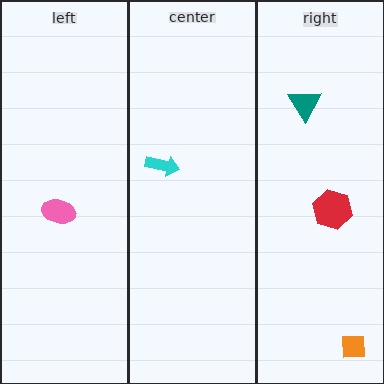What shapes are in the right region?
The teal triangle, the orange square, the red hexagon.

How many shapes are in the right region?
3.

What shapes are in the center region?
The cyan arrow.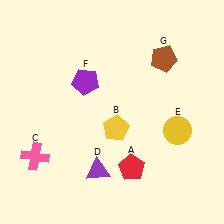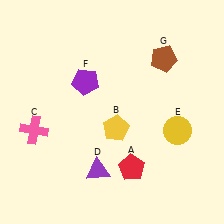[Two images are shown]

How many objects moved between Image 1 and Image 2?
1 object moved between the two images.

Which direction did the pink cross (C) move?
The pink cross (C) moved up.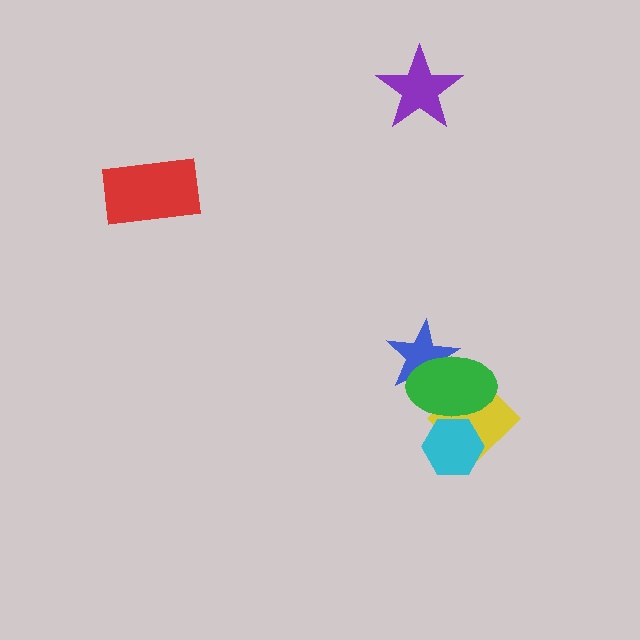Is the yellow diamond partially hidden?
Yes, it is partially covered by another shape.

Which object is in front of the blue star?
The green ellipse is in front of the blue star.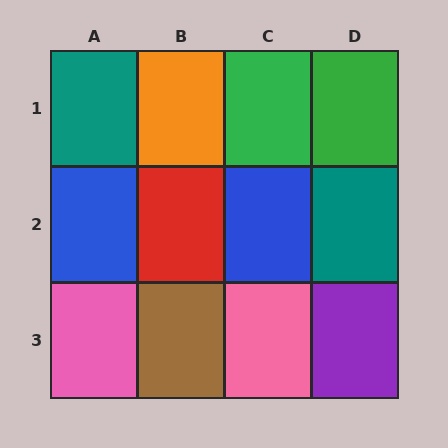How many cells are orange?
1 cell is orange.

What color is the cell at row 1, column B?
Orange.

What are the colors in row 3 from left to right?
Pink, brown, pink, purple.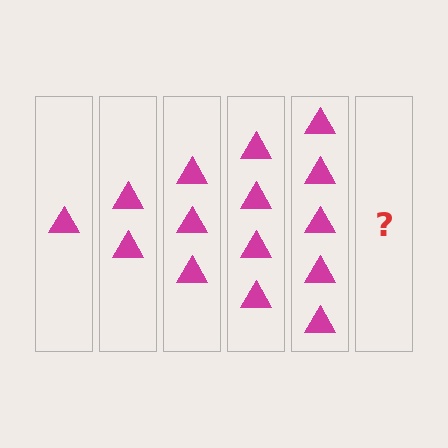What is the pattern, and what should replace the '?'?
The pattern is that each step adds one more triangle. The '?' should be 6 triangles.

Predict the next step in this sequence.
The next step is 6 triangles.